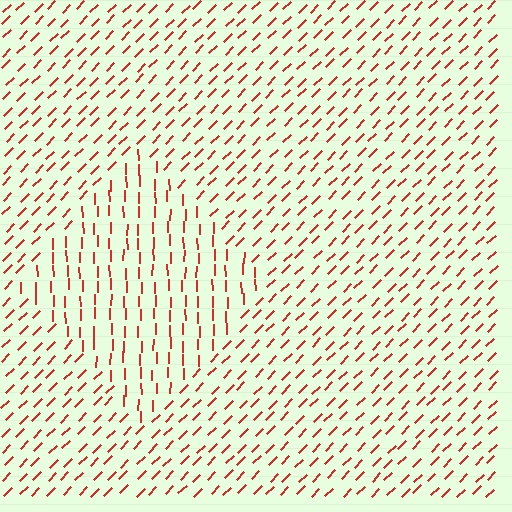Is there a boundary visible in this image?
Yes, there is a texture boundary formed by a change in line orientation.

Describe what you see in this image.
The image is filled with small red line segments. A diamond region in the image has lines oriented differently from the surrounding lines, creating a visible texture boundary.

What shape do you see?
I see a diamond.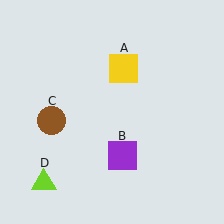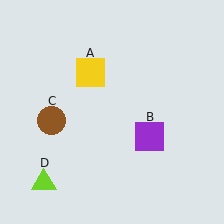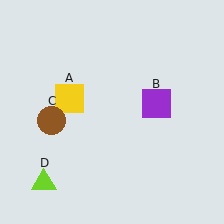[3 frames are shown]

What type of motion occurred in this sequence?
The yellow square (object A), purple square (object B) rotated counterclockwise around the center of the scene.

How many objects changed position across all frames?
2 objects changed position: yellow square (object A), purple square (object B).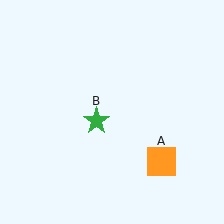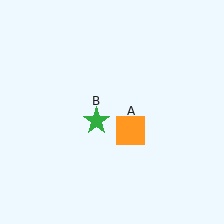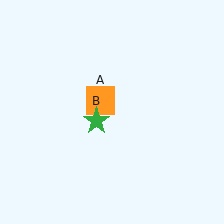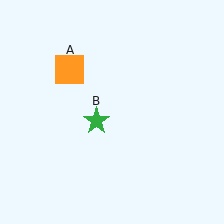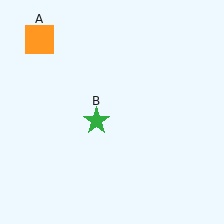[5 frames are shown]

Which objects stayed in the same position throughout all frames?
Green star (object B) remained stationary.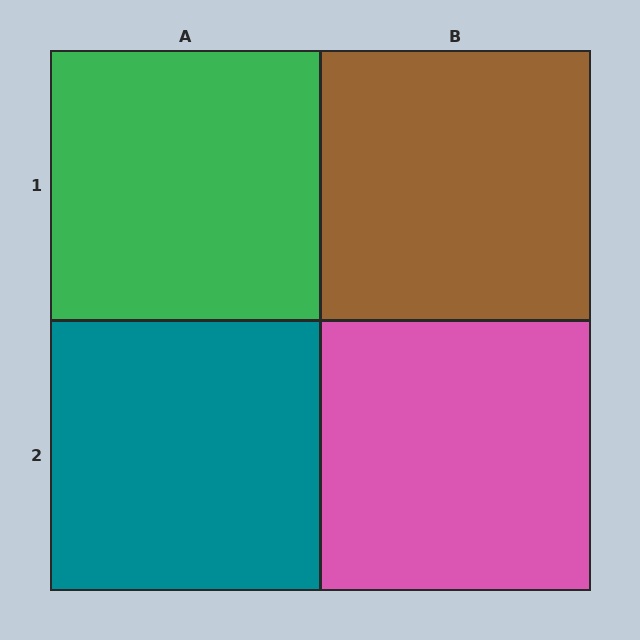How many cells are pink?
1 cell is pink.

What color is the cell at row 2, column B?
Pink.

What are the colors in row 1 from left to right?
Green, brown.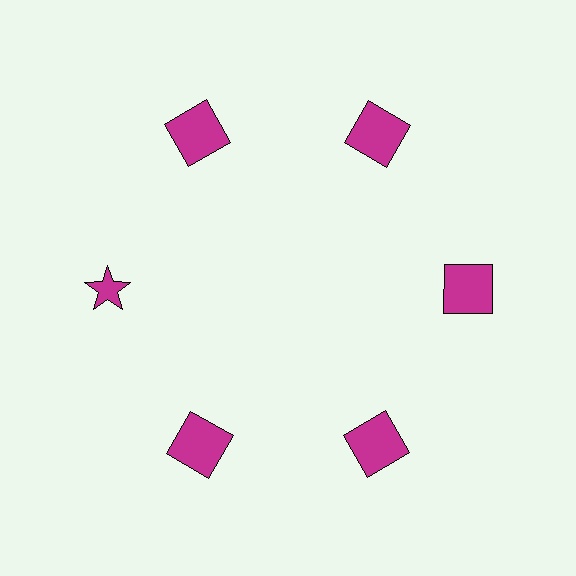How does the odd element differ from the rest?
It has a different shape: star instead of square.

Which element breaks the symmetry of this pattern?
The magenta star at roughly the 9 o'clock position breaks the symmetry. All other shapes are magenta squares.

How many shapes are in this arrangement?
There are 6 shapes arranged in a ring pattern.